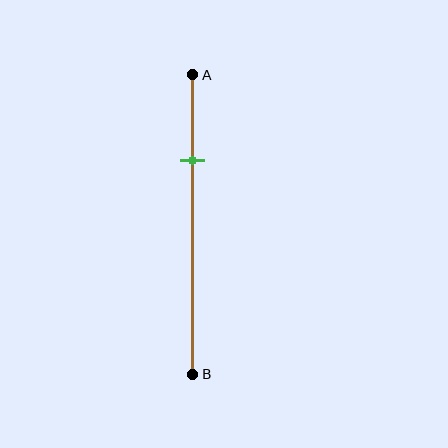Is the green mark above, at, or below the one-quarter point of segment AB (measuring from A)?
The green mark is below the one-quarter point of segment AB.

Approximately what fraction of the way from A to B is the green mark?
The green mark is approximately 30% of the way from A to B.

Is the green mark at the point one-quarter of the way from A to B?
No, the mark is at about 30% from A, not at the 25% one-quarter point.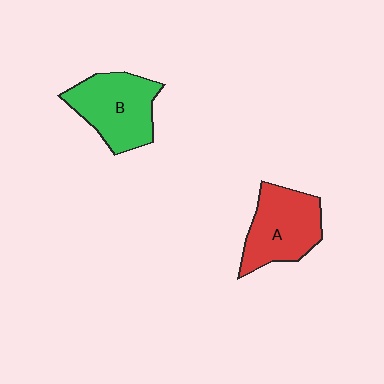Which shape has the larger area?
Shape B (green).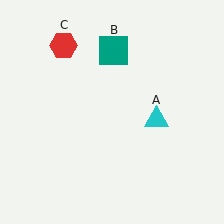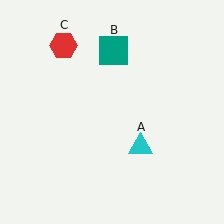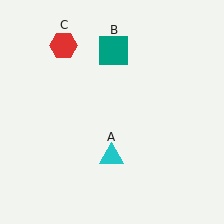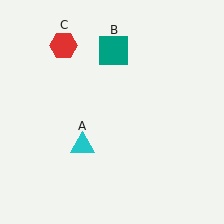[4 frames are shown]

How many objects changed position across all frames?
1 object changed position: cyan triangle (object A).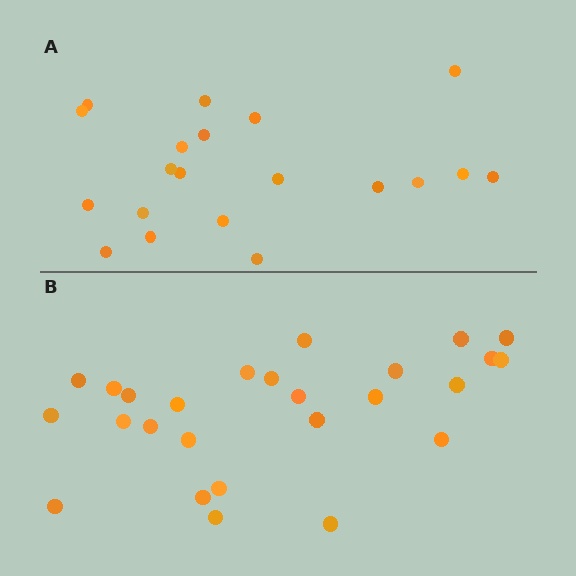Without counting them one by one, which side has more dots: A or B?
Region B (the bottom region) has more dots.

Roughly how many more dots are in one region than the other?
Region B has about 6 more dots than region A.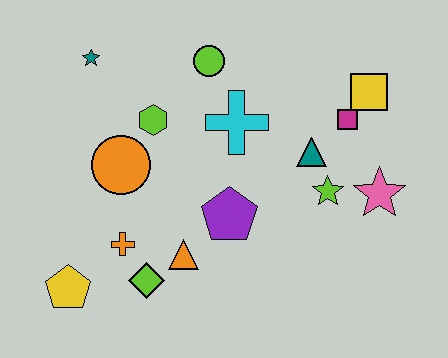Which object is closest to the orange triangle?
The lime diamond is closest to the orange triangle.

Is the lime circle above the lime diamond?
Yes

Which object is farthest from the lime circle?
The yellow pentagon is farthest from the lime circle.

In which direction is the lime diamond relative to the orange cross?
The lime diamond is below the orange cross.